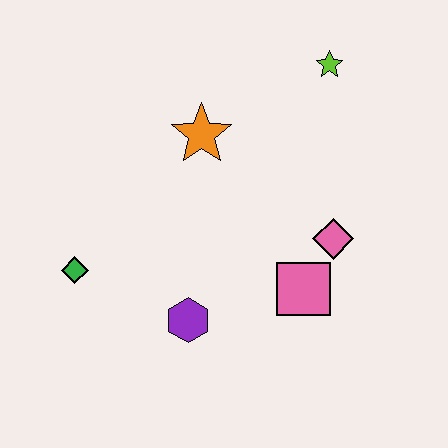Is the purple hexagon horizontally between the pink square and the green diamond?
Yes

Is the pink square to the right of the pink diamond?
No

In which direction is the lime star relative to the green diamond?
The lime star is to the right of the green diamond.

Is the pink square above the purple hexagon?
Yes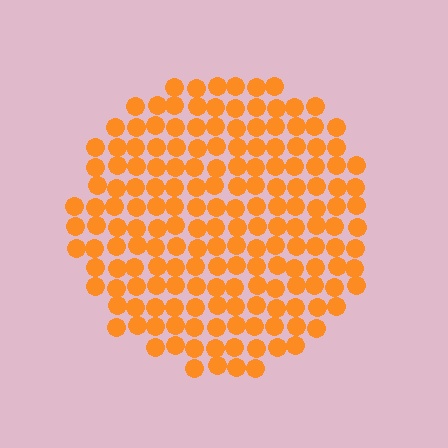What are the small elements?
The small elements are circles.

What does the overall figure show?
The overall figure shows a circle.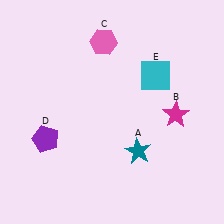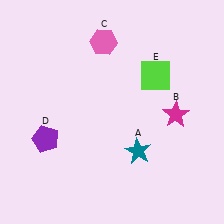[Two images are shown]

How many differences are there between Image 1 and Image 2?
There is 1 difference between the two images.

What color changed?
The square (E) changed from cyan in Image 1 to lime in Image 2.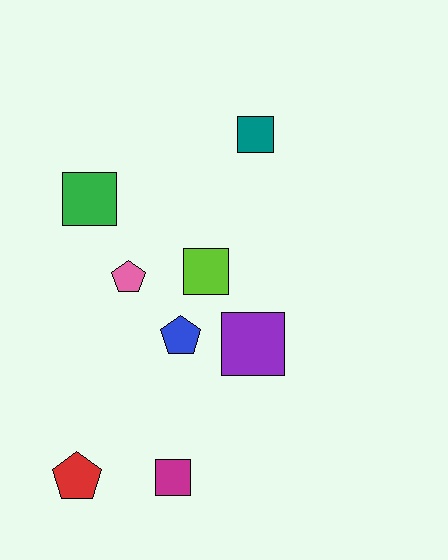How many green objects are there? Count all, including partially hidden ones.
There is 1 green object.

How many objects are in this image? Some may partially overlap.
There are 8 objects.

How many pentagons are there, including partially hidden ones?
There are 3 pentagons.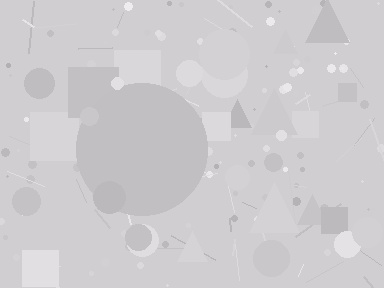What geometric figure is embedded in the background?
A circle is embedded in the background.